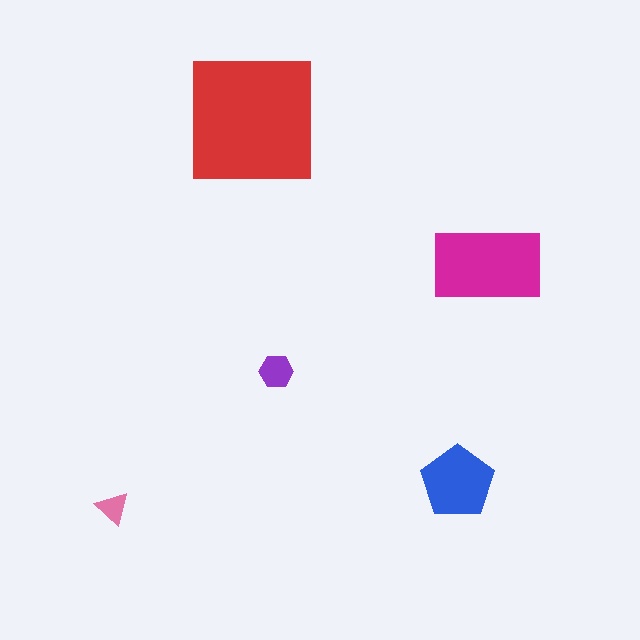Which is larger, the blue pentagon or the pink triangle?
The blue pentagon.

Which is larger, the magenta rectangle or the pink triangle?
The magenta rectangle.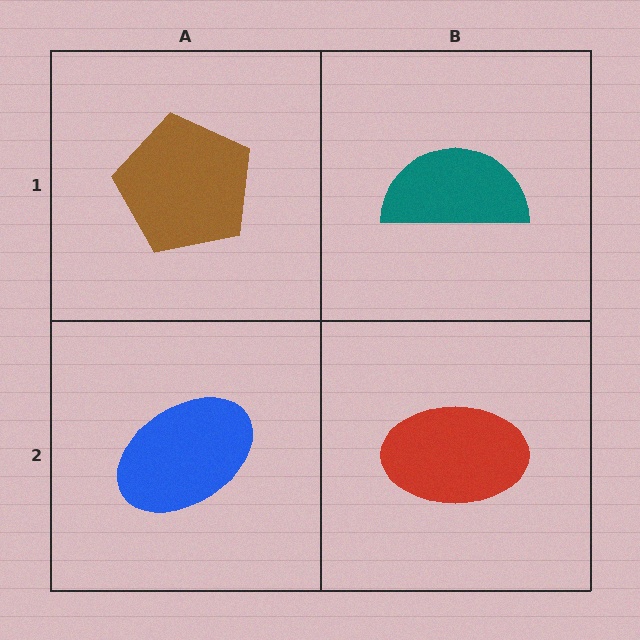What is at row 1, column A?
A brown pentagon.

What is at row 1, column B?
A teal semicircle.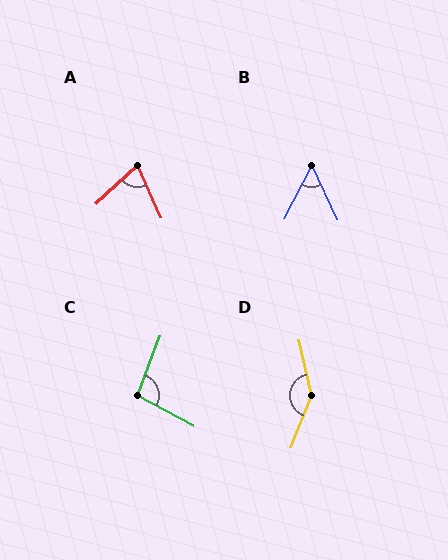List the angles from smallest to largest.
B (53°), A (71°), C (98°), D (146°).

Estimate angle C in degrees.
Approximately 98 degrees.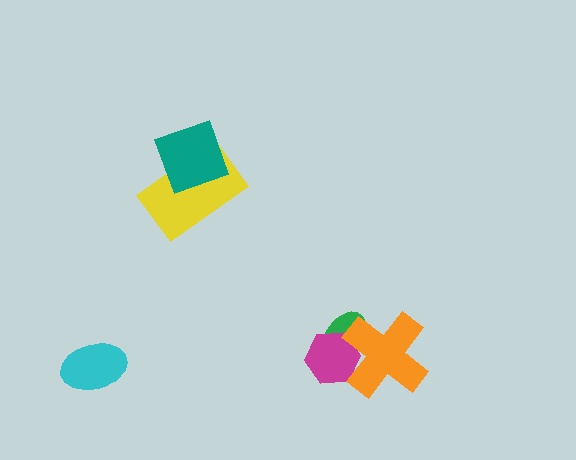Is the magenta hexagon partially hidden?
Yes, it is partially covered by another shape.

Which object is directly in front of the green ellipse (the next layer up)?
The magenta hexagon is directly in front of the green ellipse.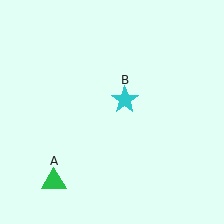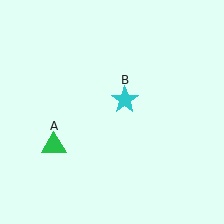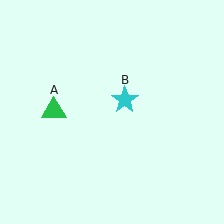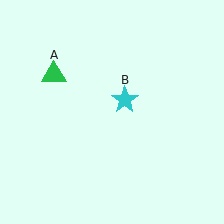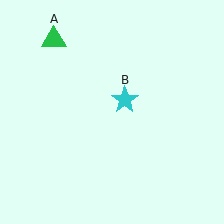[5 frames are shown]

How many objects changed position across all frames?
1 object changed position: green triangle (object A).